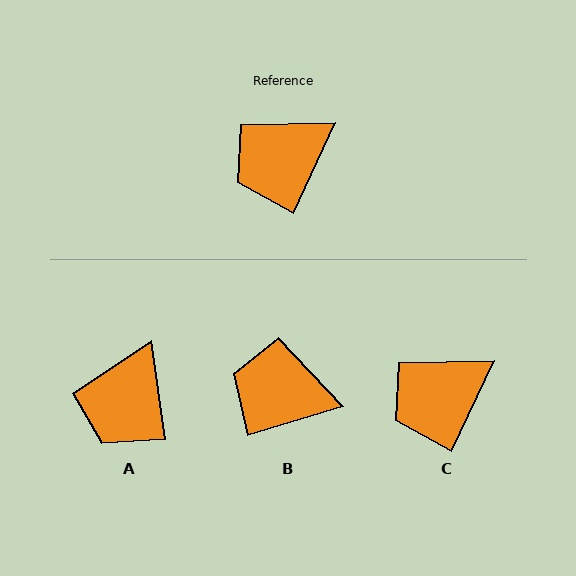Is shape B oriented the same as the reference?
No, it is off by about 48 degrees.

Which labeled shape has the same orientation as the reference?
C.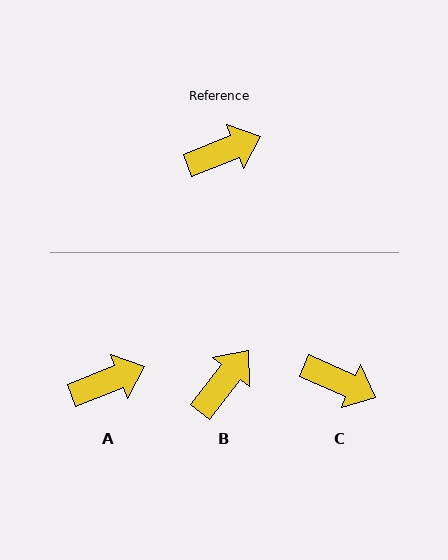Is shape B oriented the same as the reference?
No, it is off by about 30 degrees.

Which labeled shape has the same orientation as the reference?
A.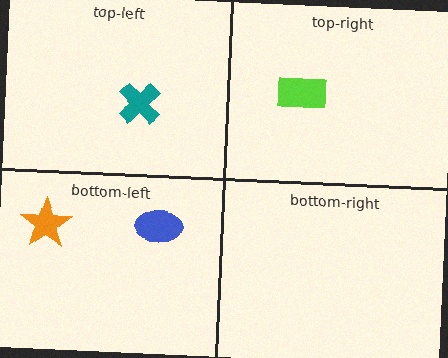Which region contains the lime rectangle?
The top-right region.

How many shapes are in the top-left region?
1.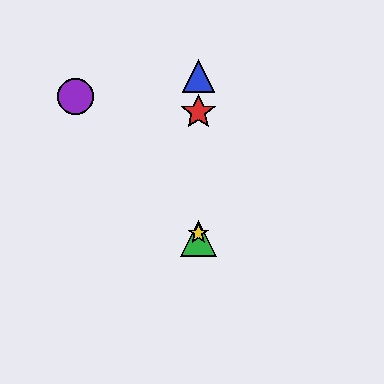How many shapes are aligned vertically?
4 shapes (the red star, the blue triangle, the green triangle, the yellow star) are aligned vertically.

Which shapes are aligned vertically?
The red star, the blue triangle, the green triangle, the yellow star are aligned vertically.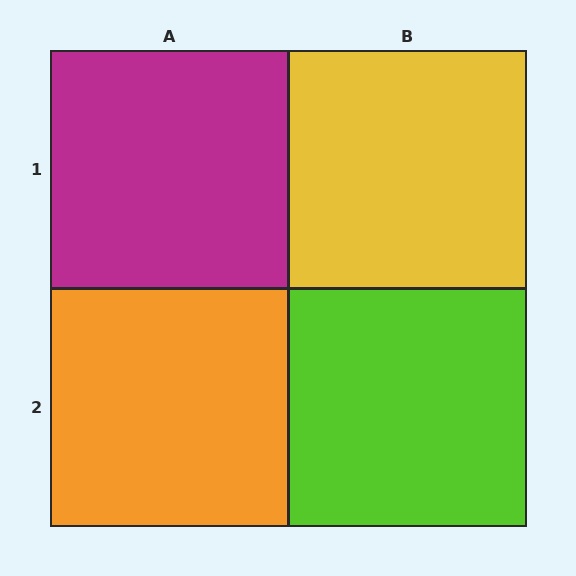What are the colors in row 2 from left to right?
Orange, lime.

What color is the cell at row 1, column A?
Magenta.